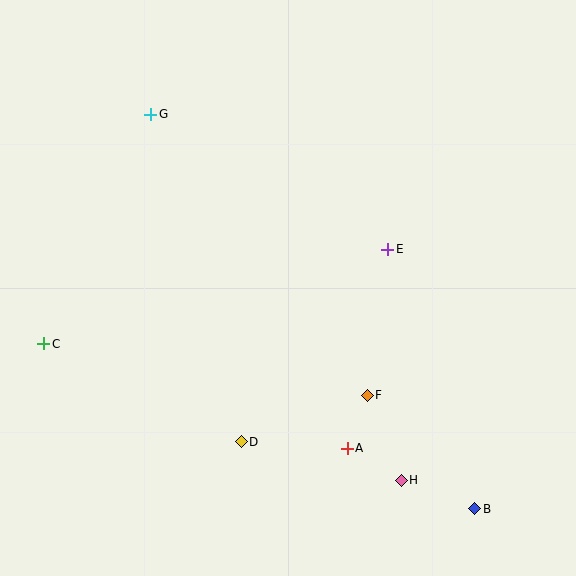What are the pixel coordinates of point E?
Point E is at (388, 249).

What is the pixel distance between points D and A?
The distance between D and A is 106 pixels.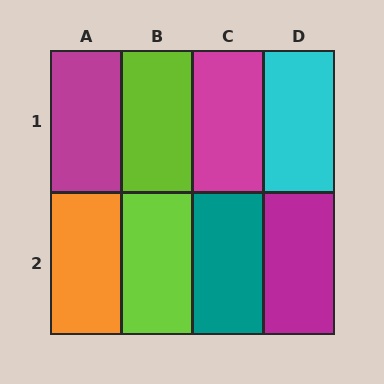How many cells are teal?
1 cell is teal.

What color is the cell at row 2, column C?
Teal.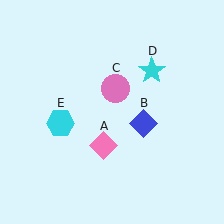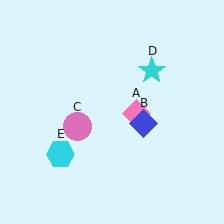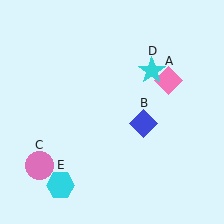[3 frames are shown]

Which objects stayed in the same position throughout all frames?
Blue diamond (object B) and cyan star (object D) remained stationary.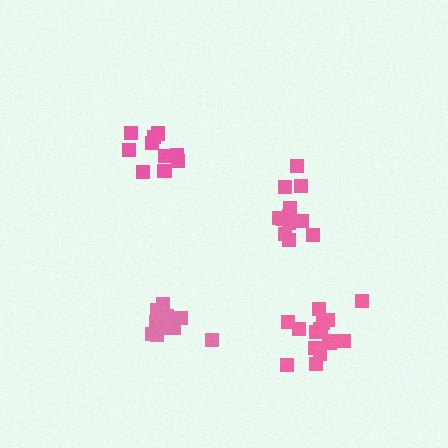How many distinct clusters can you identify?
There are 4 distinct clusters.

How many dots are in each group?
Group 1: 12 dots, Group 2: 15 dots, Group 3: 10 dots, Group 4: 12 dots (49 total).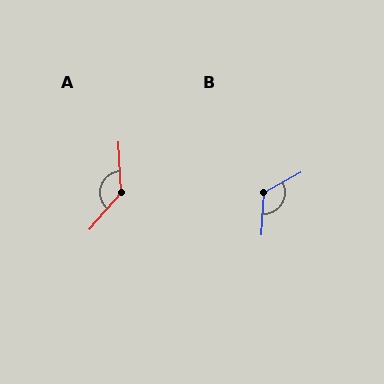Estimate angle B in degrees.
Approximately 122 degrees.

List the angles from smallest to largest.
B (122°), A (136°).